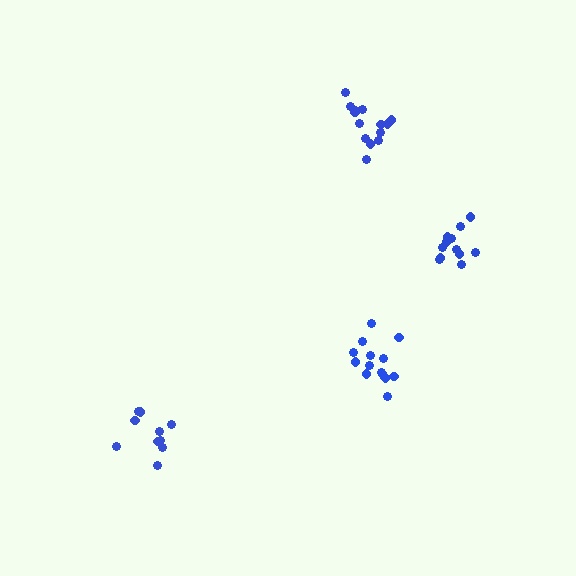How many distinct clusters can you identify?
There are 4 distinct clusters.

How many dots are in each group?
Group 1: 10 dots, Group 2: 14 dots, Group 3: 14 dots, Group 4: 13 dots (51 total).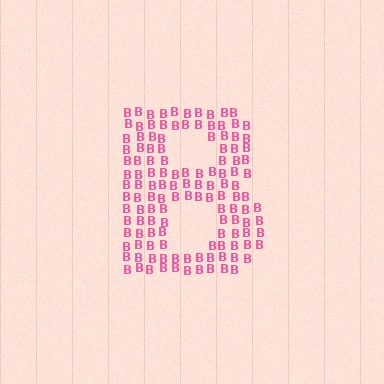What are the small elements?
The small elements are letter B's.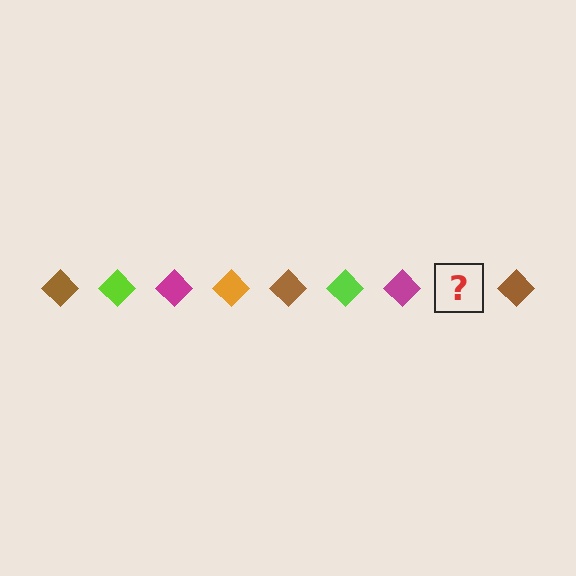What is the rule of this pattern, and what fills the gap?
The rule is that the pattern cycles through brown, lime, magenta, orange diamonds. The gap should be filled with an orange diamond.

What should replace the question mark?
The question mark should be replaced with an orange diamond.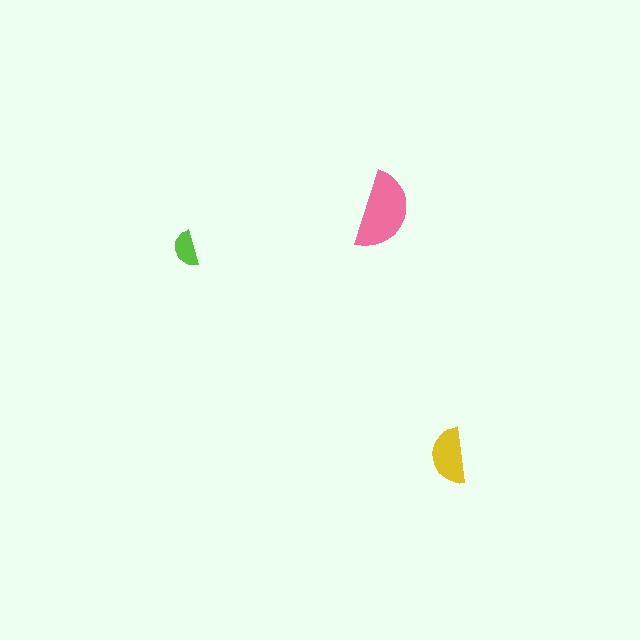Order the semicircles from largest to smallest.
the pink one, the yellow one, the lime one.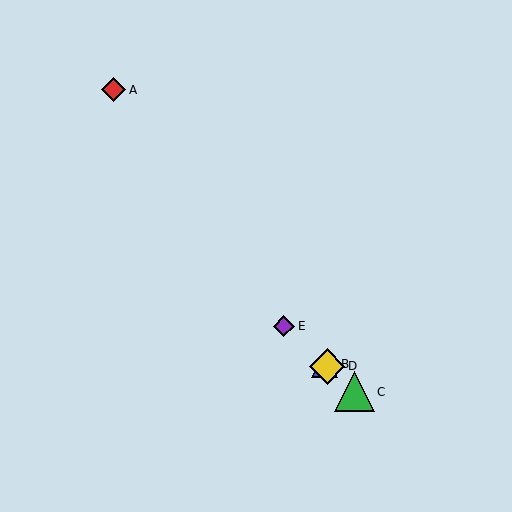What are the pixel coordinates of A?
Object A is at (114, 90).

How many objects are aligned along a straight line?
4 objects (B, C, D, E) are aligned along a straight line.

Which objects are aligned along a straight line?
Objects B, C, D, E are aligned along a straight line.